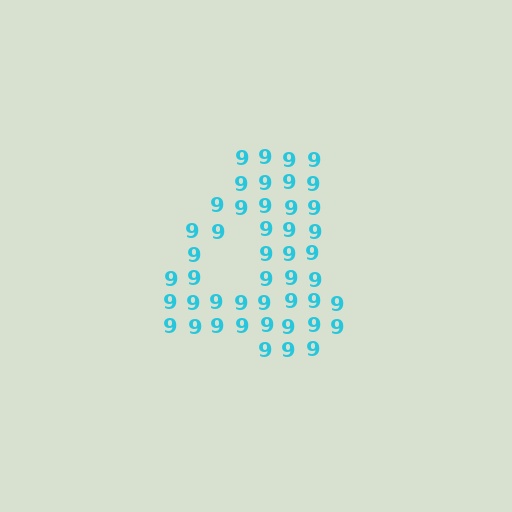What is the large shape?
The large shape is the digit 4.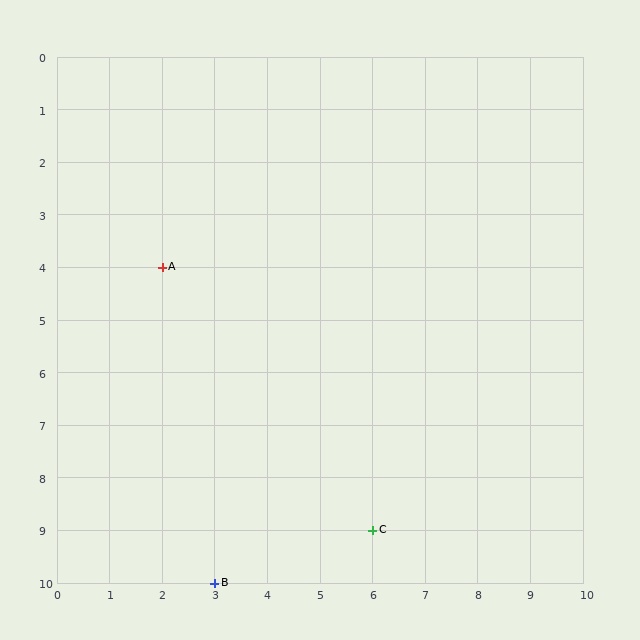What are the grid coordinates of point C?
Point C is at grid coordinates (6, 9).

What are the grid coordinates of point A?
Point A is at grid coordinates (2, 4).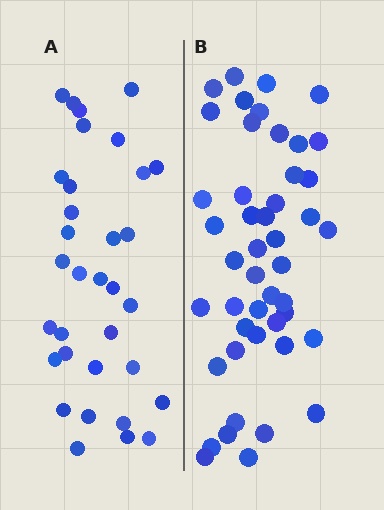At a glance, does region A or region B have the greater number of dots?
Region B (the right region) has more dots.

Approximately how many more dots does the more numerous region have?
Region B has approximately 15 more dots than region A.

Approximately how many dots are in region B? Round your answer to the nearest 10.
About 50 dots. (The exact count is 46, which rounds to 50.)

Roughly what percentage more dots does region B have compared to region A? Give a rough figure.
About 40% more.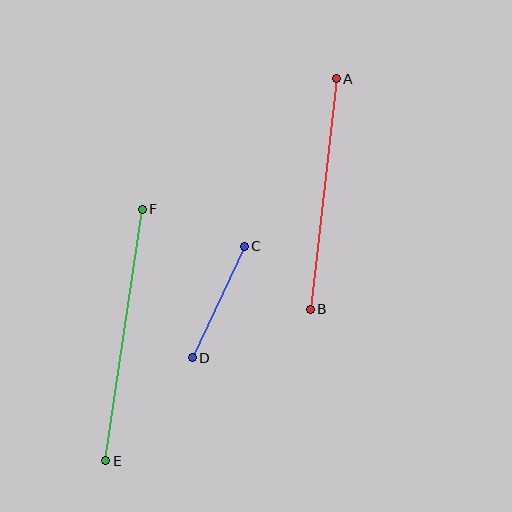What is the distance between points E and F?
The distance is approximately 254 pixels.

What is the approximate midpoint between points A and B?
The midpoint is at approximately (323, 194) pixels.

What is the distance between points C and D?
The distance is approximately 123 pixels.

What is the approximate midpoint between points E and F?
The midpoint is at approximately (124, 335) pixels.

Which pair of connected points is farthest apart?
Points E and F are farthest apart.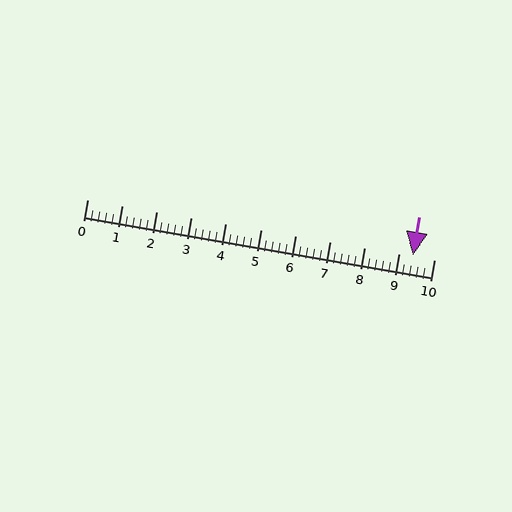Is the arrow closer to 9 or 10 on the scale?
The arrow is closer to 9.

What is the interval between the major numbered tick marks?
The major tick marks are spaced 1 units apart.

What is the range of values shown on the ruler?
The ruler shows values from 0 to 10.